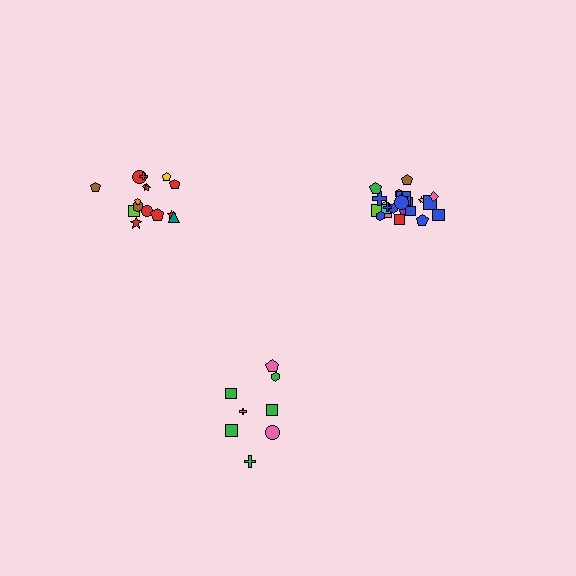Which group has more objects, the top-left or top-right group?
The top-right group.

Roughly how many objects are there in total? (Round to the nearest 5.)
Roughly 50 objects in total.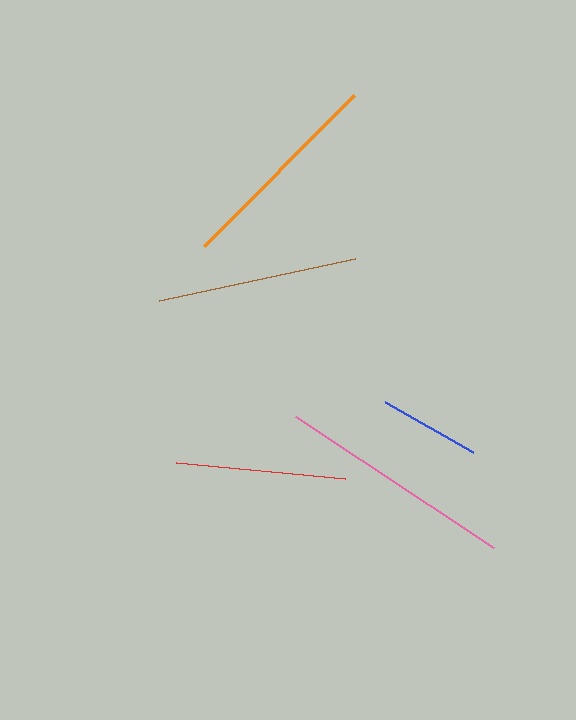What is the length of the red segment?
The red segment is approximately 170 pixels long.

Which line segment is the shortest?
The blue line is the shortest at approximately 102 pixels.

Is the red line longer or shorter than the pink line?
The pink line is longer than the red line.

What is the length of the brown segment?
The brown segment is approximately 200 pixels long.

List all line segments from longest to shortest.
From longest to shortest: pink, orange, brown, red, blue.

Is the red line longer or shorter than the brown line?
The brown line is longer than the red line.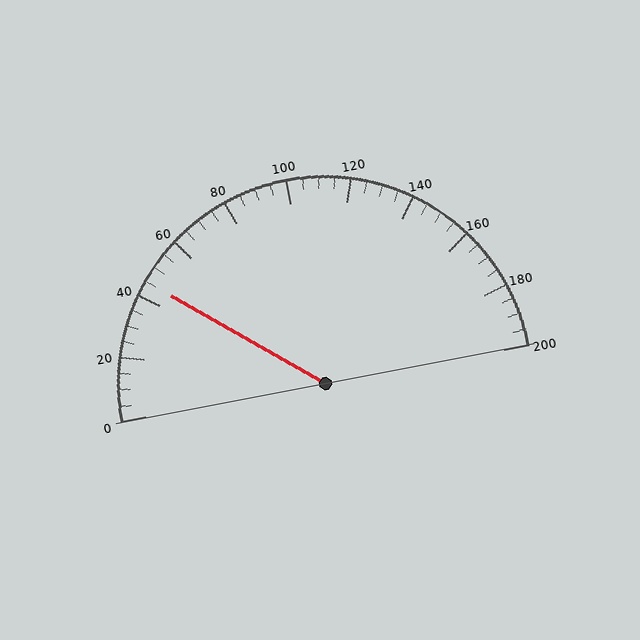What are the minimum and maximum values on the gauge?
The gauge ranges from 0 to 200.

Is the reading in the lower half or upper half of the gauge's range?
The reading is in the lower half of the range (0 to 200).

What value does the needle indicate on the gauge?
The needle indicates approximately 45.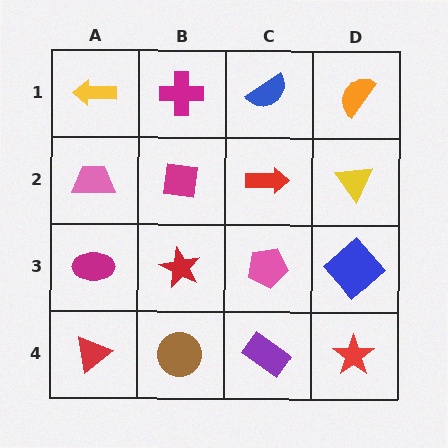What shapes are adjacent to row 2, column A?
A yellow arrow (row 1, column A), a magenta ellipse (row 3, column A), a magenta square (row 2, column B).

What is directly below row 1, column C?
A red arrow.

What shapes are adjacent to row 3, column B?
A magenta square (row 2, column B), a brown circle (row 4, column B), a magenta ellipse (row 3, column A), a pink pentagon (row 3, column C).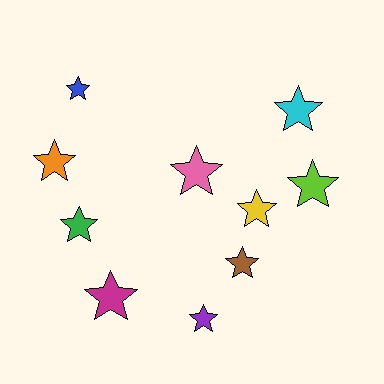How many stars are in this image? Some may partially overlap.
There are 10 stars.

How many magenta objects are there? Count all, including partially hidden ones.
There is 1 magenta object.